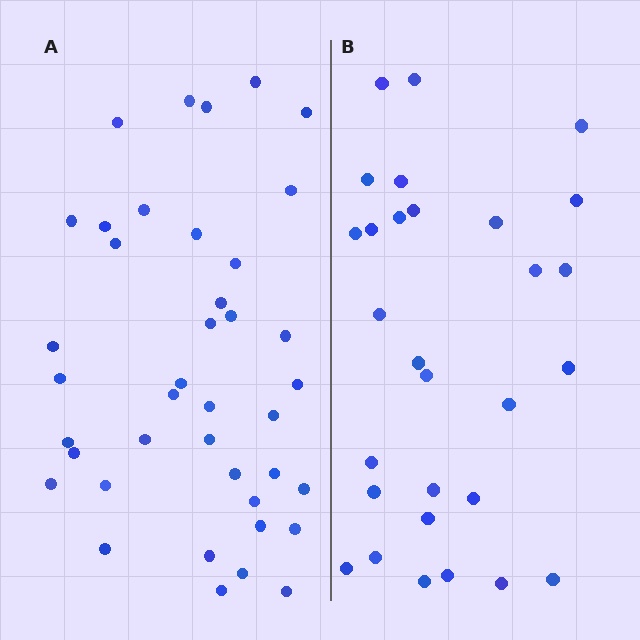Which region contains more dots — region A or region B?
Region A (the left region) has more dots.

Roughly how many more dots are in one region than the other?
Region A has roughly 12 or so more dots than region B.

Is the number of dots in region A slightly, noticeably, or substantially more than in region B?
Region A has noticeably more, but not dramatically so. The ratio is roughly 1.4 to 1.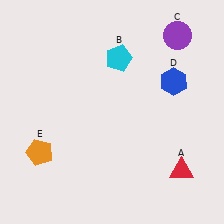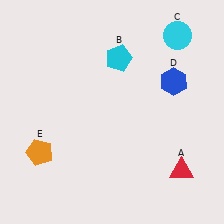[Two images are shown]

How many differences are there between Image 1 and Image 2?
There is 1 difference between the two images.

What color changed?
The circle (C) changed from purple in Image 1 to cyan in Image 2.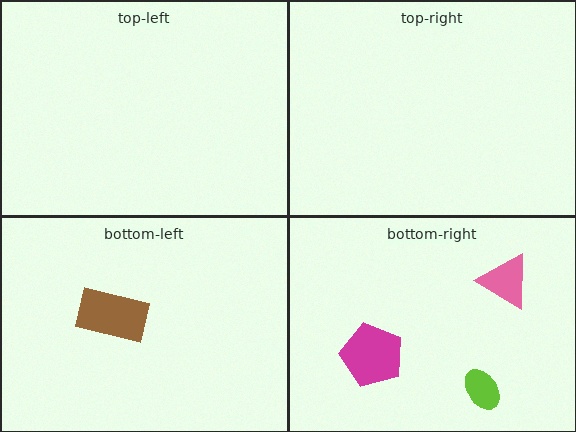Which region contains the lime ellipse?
The bottom-right region.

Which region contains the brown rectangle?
The bottom-left region.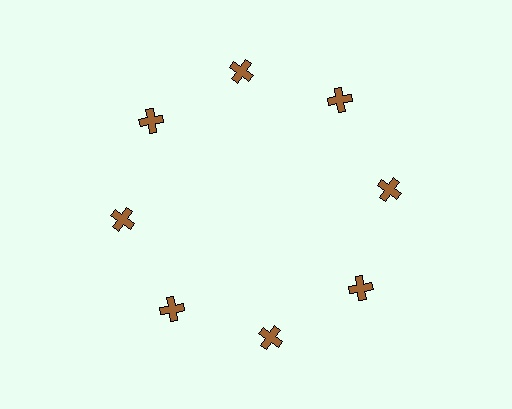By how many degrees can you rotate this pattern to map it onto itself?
The pattern maps onto itself every 45 degrees of rotation.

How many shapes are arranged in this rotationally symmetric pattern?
There are 8 shapes, arranged in 8 groups of 1.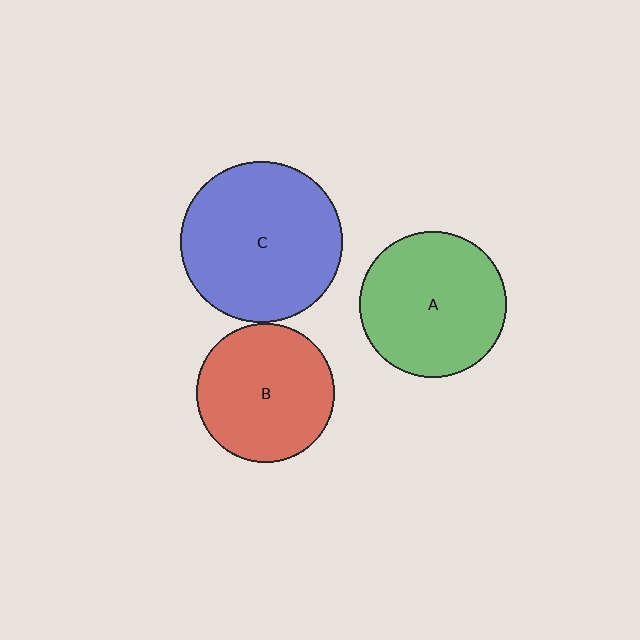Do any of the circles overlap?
No, none of the circles overlap.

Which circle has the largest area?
Circle C (blue).